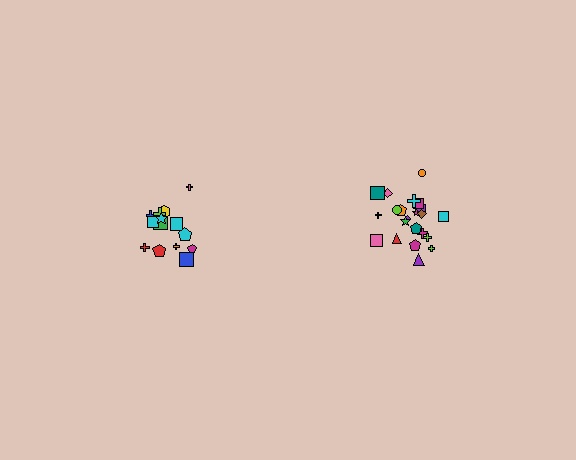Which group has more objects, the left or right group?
The right group.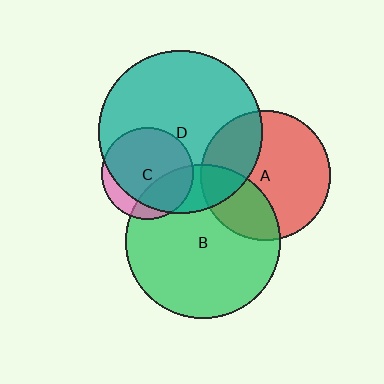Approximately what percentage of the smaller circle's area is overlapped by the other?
Approximately 20%.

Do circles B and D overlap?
Yes.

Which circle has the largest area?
Circle D (teal).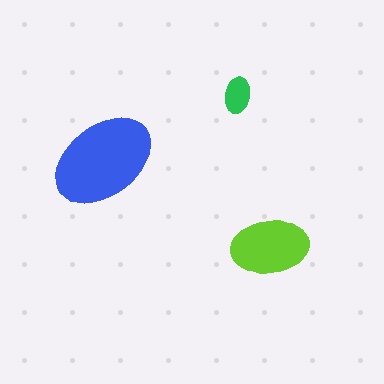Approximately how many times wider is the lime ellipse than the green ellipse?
About 2 times wider.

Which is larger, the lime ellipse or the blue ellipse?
The blue one.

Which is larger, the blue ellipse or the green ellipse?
The blue one.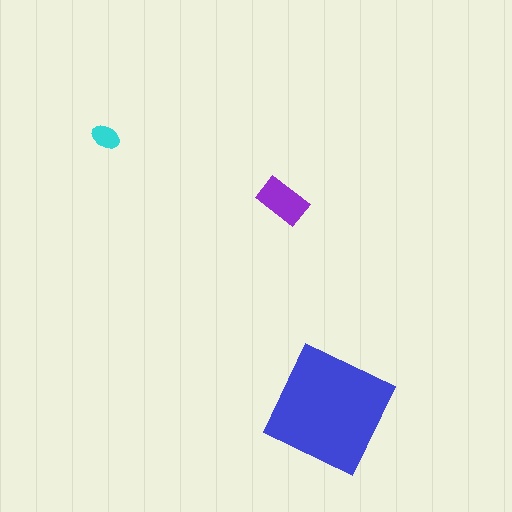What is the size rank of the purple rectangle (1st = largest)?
2nd.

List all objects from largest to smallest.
The blue square, the purple rectangle, the cyan ellipse.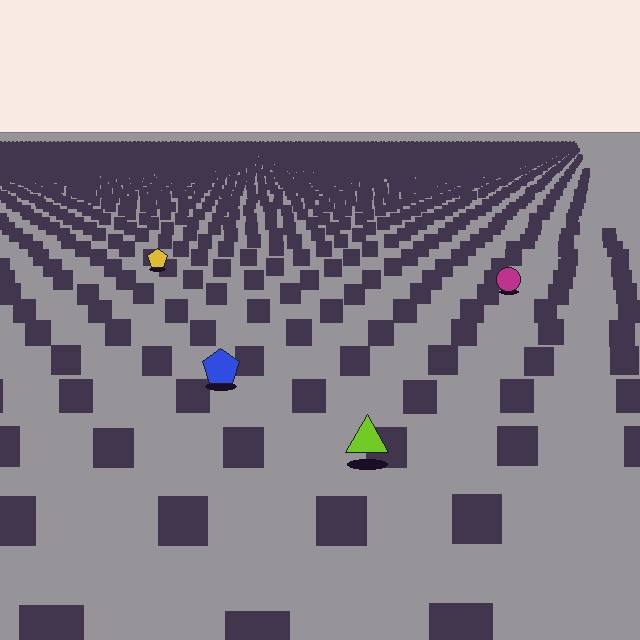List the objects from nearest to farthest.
From nearest to farthest: the lime triangle, the blue pentagon, the magenta circle, the yellow pentagon.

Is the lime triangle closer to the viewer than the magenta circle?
Yes. The lime triangle is closer — you can tell from the texture gradient: the ground texture is coarser near it.